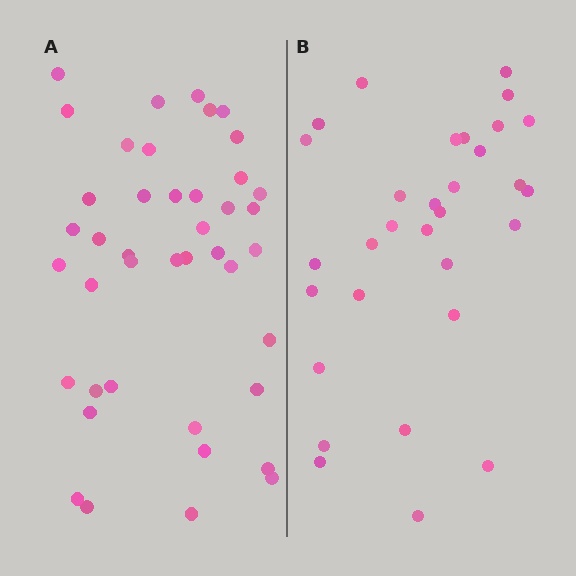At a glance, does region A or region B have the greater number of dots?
Region A (the left region) has more dots.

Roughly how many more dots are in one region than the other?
Region A has roughly 12 or so more dots than region B.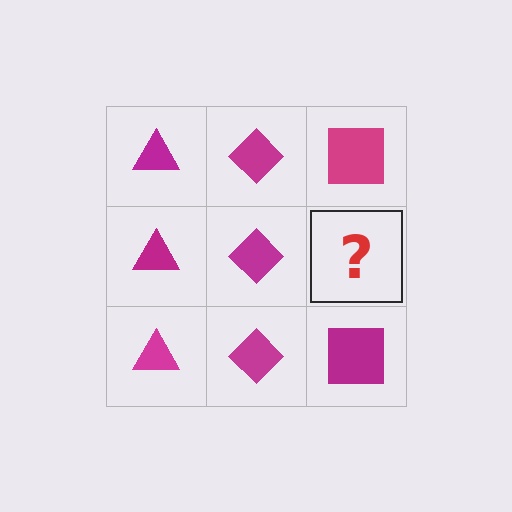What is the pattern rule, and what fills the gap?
The rule is that each column has a consistent shape. The gap should be filled with a magenta square.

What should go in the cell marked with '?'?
The missing cell should contain a magenta square.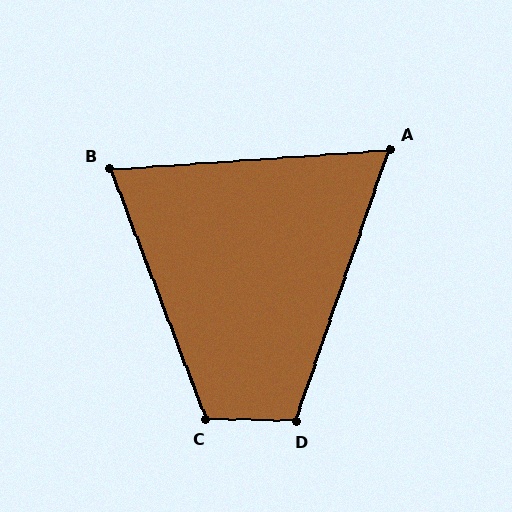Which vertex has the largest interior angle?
C, at approximately 113 degrees.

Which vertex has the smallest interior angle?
A, at approximately 67 degrees.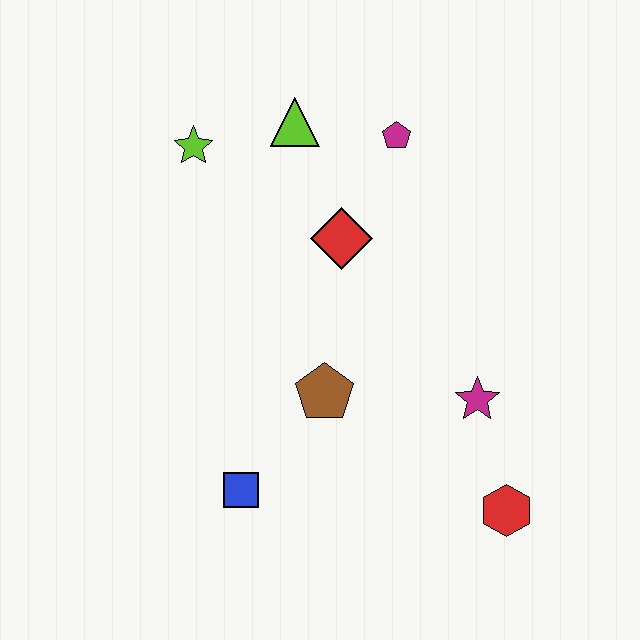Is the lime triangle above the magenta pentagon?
Yes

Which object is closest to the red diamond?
The magenta pentagon is closest to the red diamond.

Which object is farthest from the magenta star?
The lime star is farthest from the magenta star.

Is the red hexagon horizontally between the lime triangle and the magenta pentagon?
No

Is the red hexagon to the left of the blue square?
No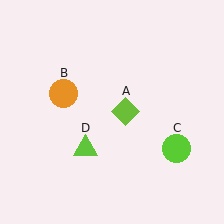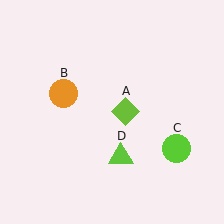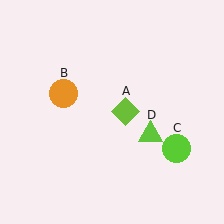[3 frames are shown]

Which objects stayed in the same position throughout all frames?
Lime diamond (object A) and orange circle (object B) and lime circle (object C) remained stationary.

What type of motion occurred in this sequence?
The lime triangle (object D) rotated counterclockwise around the center of the scene.